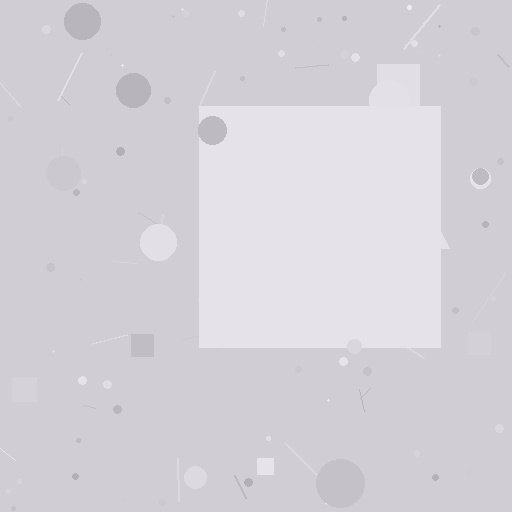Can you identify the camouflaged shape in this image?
The camouflaged shape is a square.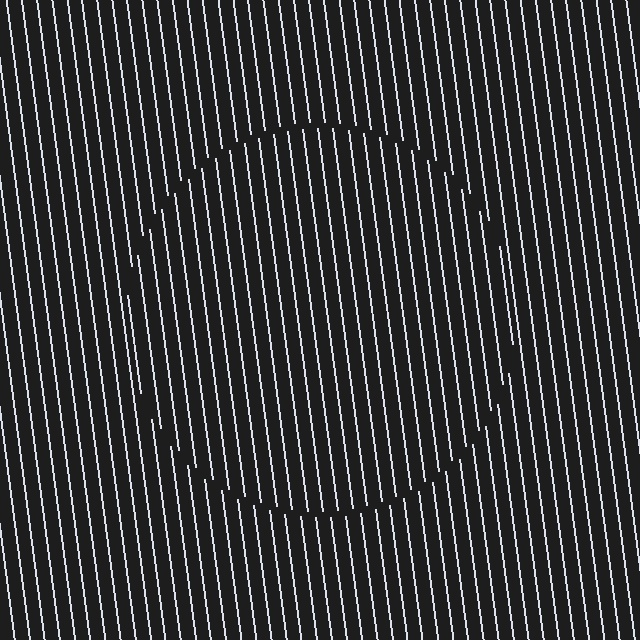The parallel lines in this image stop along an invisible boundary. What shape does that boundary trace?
An illusory circle. The interior of the shape contains the same grating, shifted by half a period — the contour is defined by the phase discontinuity where line-ends from the inner and outer gratings abut.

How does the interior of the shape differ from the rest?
The interior of the shape contains the same grating, shifted by half a period — the contour is defined by the phase discontinuity where line-ends from the inner and outer gratings abut.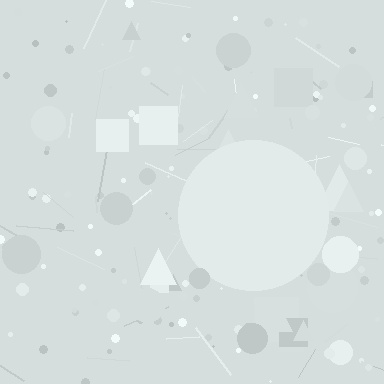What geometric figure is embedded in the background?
A circle is embedded in the background.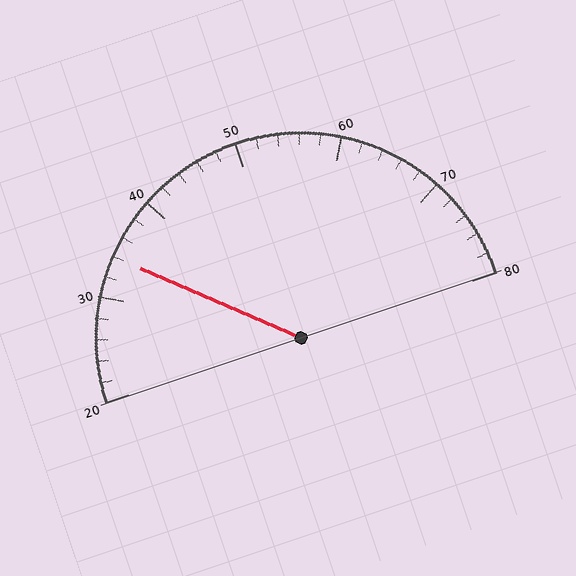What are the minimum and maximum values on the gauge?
The gauge ranges from 20 to 80.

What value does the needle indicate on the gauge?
The needle indicates approximately 34.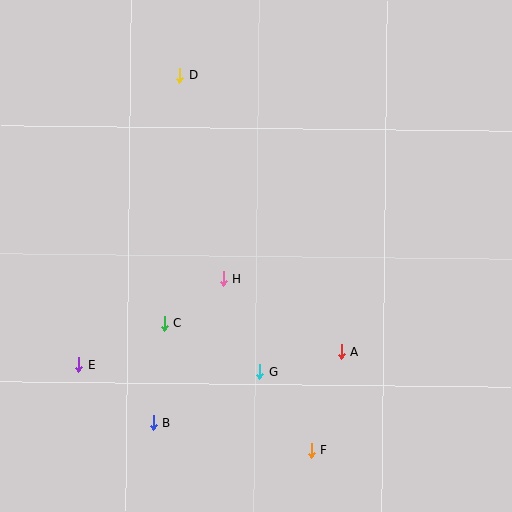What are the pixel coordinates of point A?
Point A is at (341, 352).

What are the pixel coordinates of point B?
Point B is at (153, 422).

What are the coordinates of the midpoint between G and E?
The midpoint between G and E is at (169, 368).